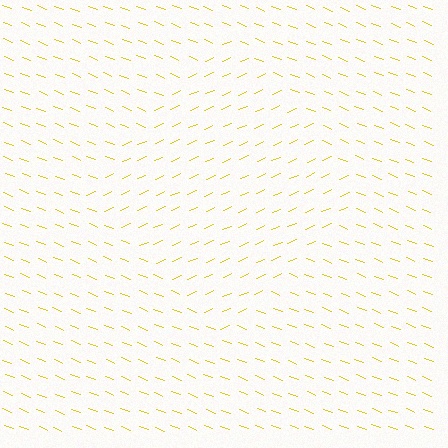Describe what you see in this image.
The image is filled with small yellow line segments. A diamond region in the image has lines oriented differently from the surrounding lines, creating a visible texture boundary.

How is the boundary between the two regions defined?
The boundary is defined purely by a change in line orientation (approximately 45 degrees difference). All lines are the same color and thickness.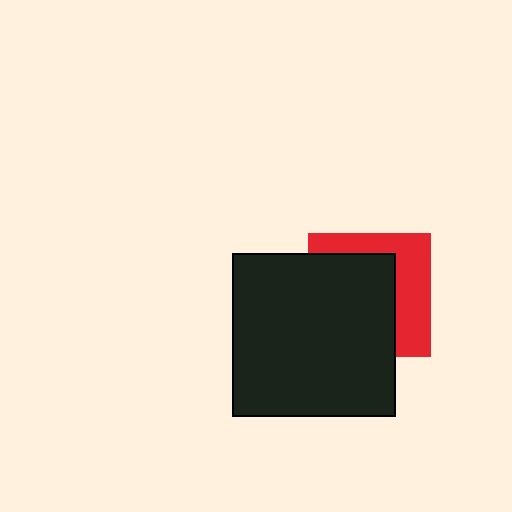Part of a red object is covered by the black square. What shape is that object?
It is a square.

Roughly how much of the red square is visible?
A small part of it is visible (roughly 40%).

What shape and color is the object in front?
The object in front is a black square.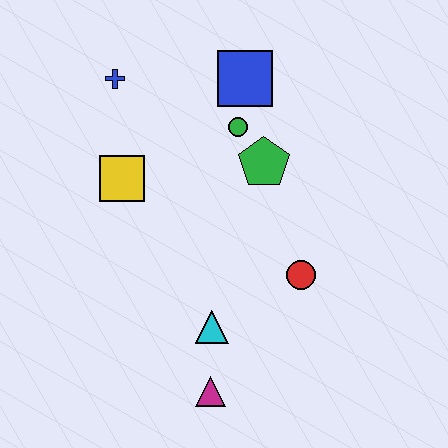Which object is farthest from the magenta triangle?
The blue cross is farthest from the magenta triangle.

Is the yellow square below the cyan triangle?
No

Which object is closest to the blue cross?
The yellow square is closest to the blue cross.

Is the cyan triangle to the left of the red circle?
Yes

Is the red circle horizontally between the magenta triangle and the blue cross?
No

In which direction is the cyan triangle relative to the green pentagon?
The cyan triangle is below the green pentagon.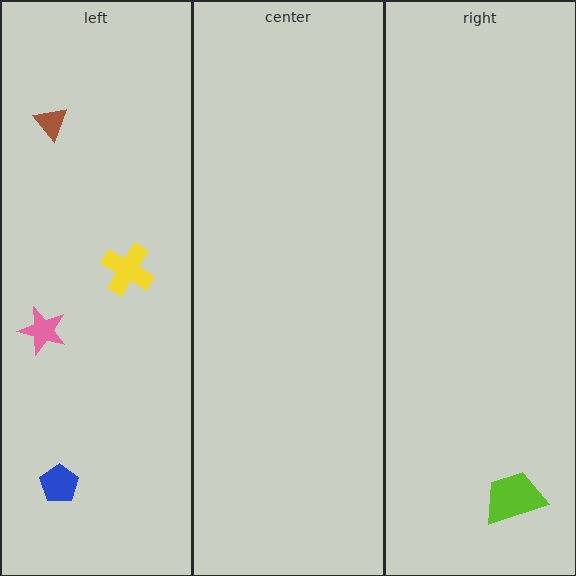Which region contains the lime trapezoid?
The right region.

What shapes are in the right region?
The lime trapezoid.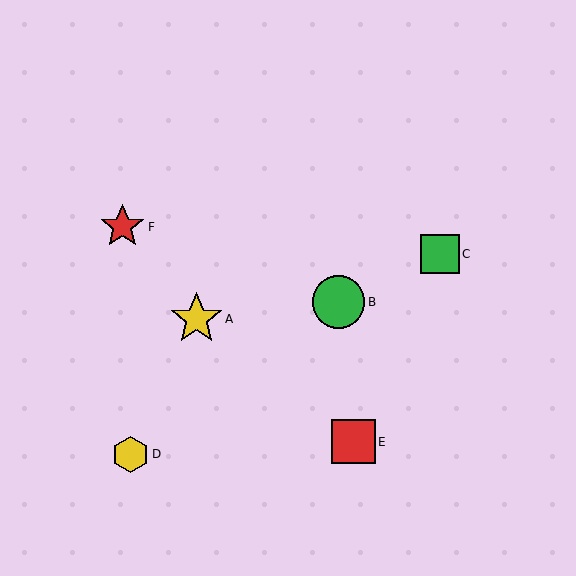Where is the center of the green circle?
The center of the green circle is at (338, 302).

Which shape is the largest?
The green circle (labeled B) is the largest.